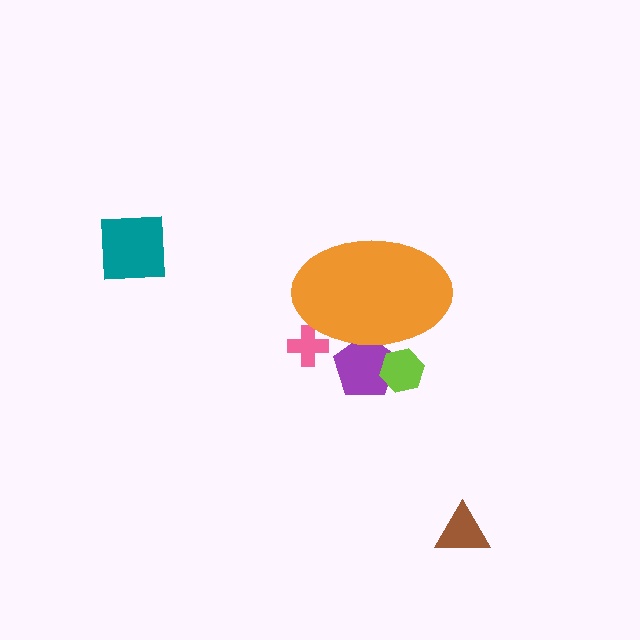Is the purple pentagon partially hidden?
Yes, the purple pentagon is partially hidden behind the orange ellipse.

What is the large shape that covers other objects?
An orange ellipse.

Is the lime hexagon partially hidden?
Yes, the lime hexagon is partially hidden behind the orange ellipse.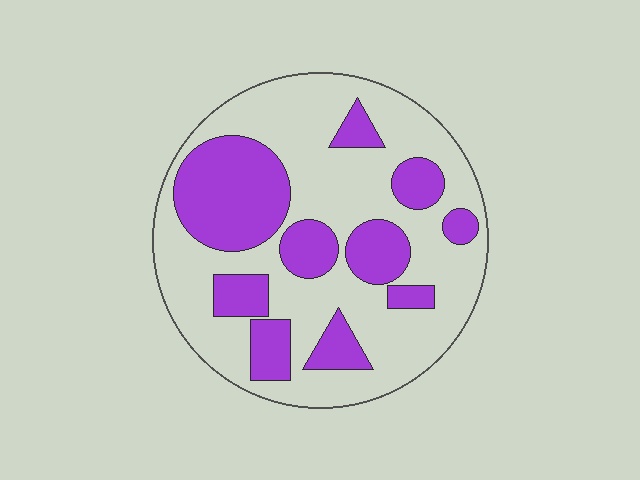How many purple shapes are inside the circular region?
10.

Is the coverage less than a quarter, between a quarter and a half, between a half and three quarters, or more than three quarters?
Between a quarter and a half.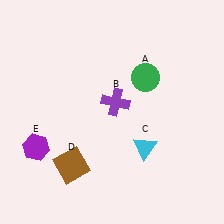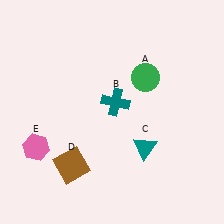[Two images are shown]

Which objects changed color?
B changed from purple to teal. C changed from cyan to teal. E changed from purple to pink.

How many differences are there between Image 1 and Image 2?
There are 3 differences between the two images.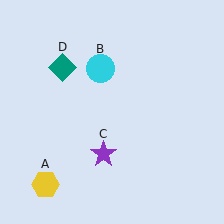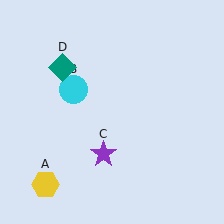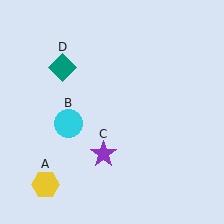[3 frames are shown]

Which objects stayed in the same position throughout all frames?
Yellow hexagon (object A) and purple star (object C) and teal diamond (object D) remained stationary.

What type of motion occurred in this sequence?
The cyan circle (object B) rotated counterclockwise around the center of the scene.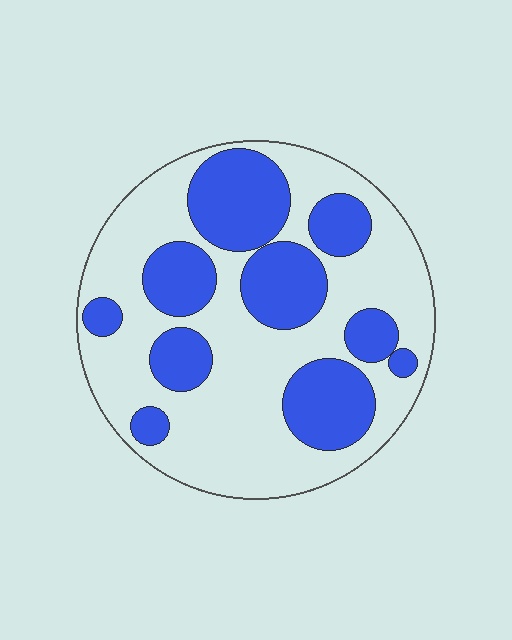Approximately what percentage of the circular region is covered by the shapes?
Approximately 35%.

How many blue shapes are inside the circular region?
10.